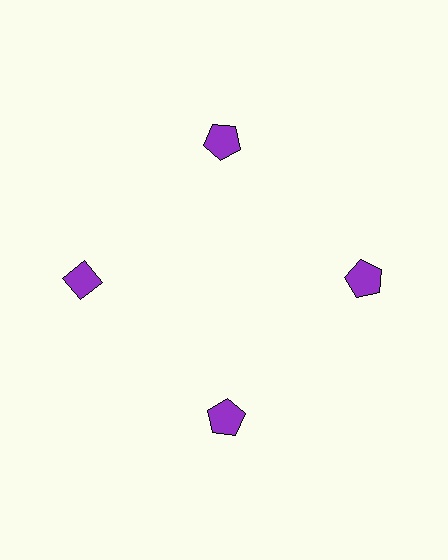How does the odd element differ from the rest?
It has a different shape: diamond instead of pentagon.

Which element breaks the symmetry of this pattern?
The purple diamond at roughly the 9 o'clock position breaks the symmetry. All other shapes are purple pentagons.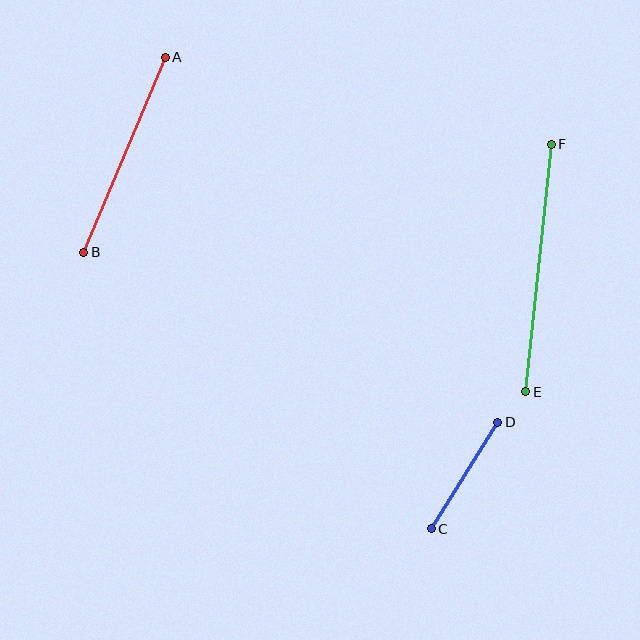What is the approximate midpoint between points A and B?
The midpoint is at approximately (125, 155) pixels.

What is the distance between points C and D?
The distance is approximately 126 pixels.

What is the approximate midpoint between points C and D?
The midpoint is at approximately (465, 475) pixels.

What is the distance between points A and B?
The distance is approximately 211 pixels.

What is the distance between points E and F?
The distance is approximately 249 pixels.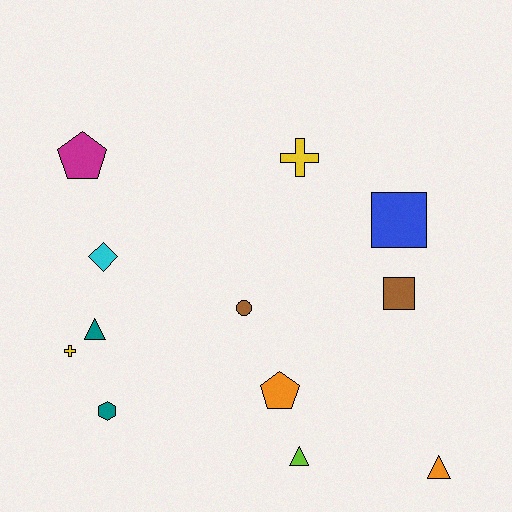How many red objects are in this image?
There are no red objects.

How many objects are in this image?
There are 12 objects.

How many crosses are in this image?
There are 2 crosses.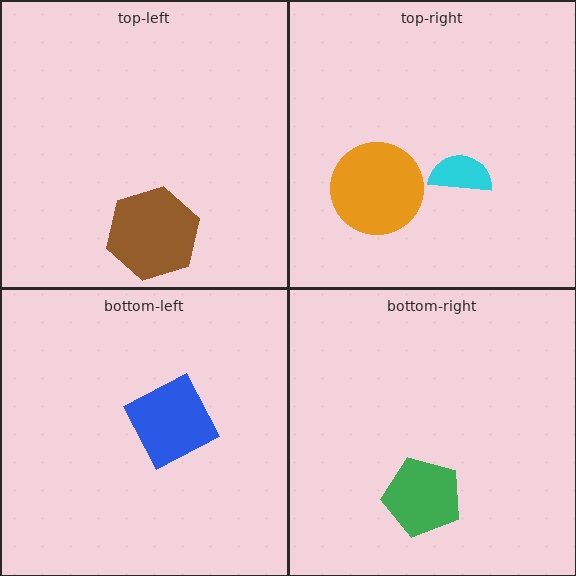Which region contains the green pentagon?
The bottom-right region.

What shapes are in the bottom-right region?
The green pentagon.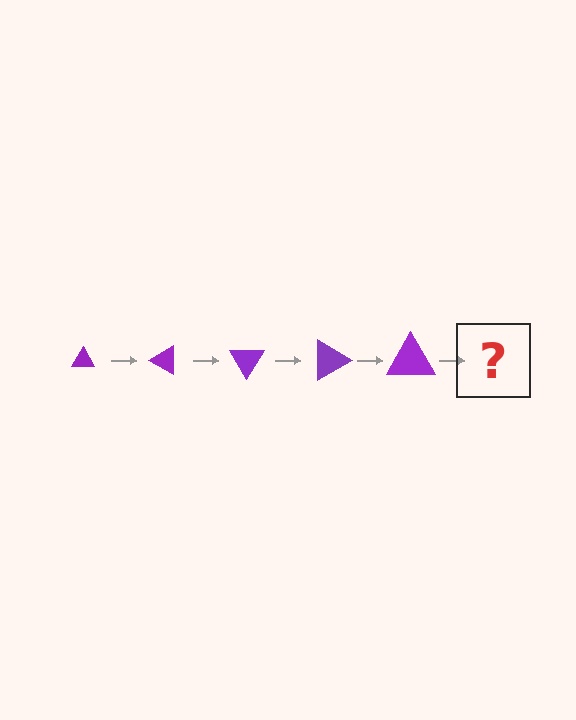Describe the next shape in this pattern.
It should be a triangle, larger than the previous one and rotated 150 degrees from the start.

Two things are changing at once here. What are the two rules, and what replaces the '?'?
The two rules are that the triangle grows larger each step and it rotates 30 degrees each step. The '?' should be a triangle, larger than the previous one and rotated 150 degrees from the start.